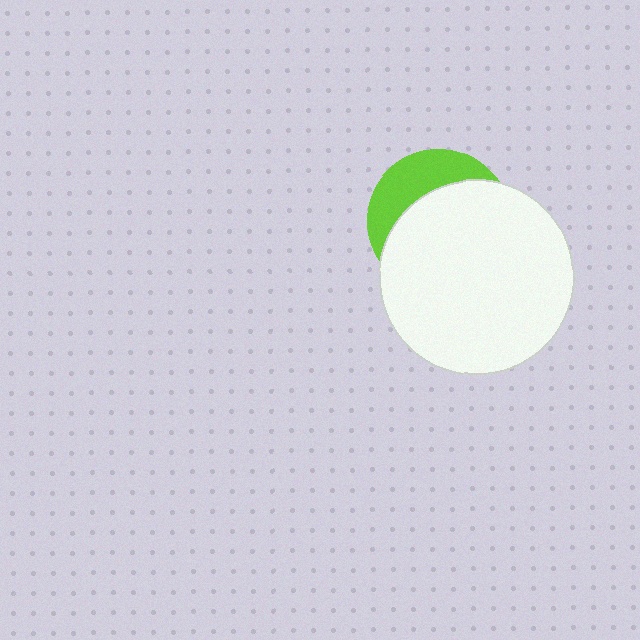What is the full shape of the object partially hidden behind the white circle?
The partially hidden object is a lime circle.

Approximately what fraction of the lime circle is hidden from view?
Roughly 68% of the lime circle is hidden behind the white circle.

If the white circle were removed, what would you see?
You would see the complete lime circle.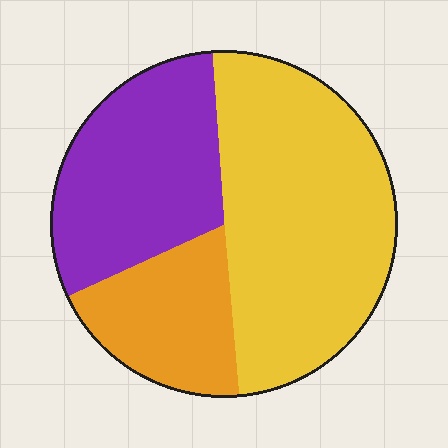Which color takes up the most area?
Yellow, at roughly 50%.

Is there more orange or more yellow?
Yellow.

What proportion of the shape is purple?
Purple covers about 30% of the shape.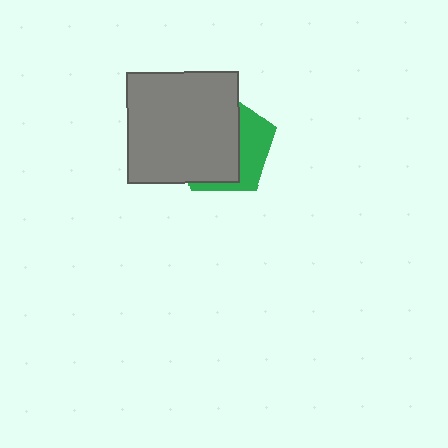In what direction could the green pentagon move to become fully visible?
The green pentagon could move right. That would shift it out from behind the gray square entirely.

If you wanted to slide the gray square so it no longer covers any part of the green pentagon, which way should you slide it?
Slide it left — that is the most direct way to separate the two shapes.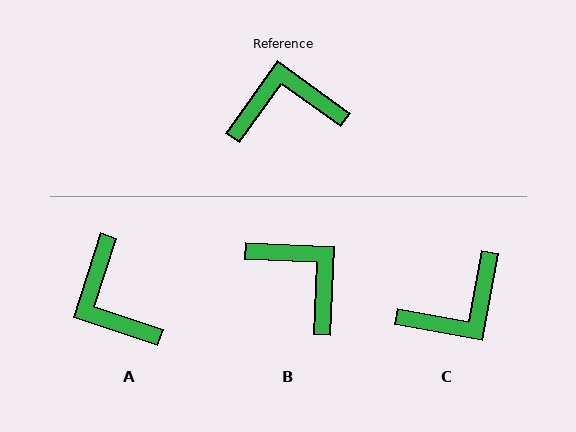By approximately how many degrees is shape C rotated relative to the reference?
Approximately 154 degrees clockwise.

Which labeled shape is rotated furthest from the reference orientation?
C, about 154 degrees away.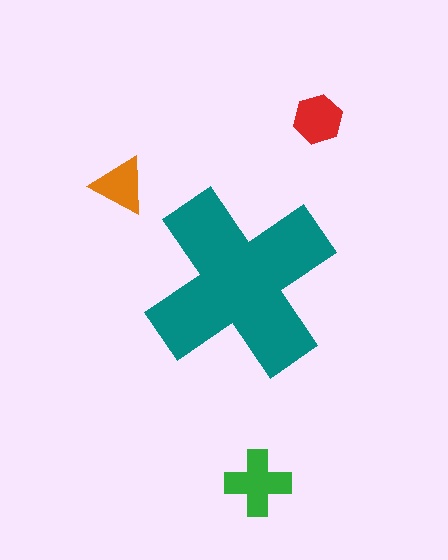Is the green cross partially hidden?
No, the green cross is fully visible.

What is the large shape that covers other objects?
A teal cross.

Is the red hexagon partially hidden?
No, the red hexagon is fully visible.